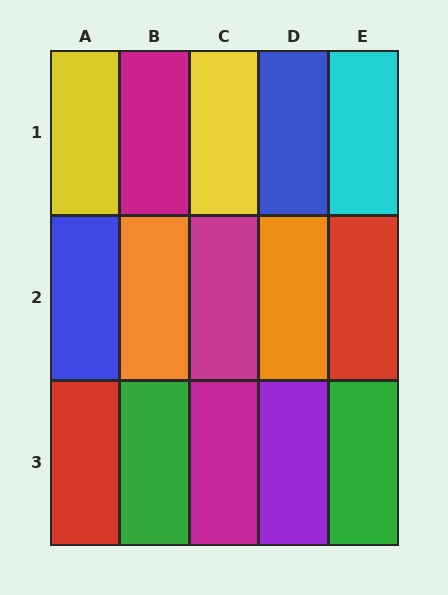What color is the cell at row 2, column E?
Red.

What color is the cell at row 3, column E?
Green.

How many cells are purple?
1 cell is purple.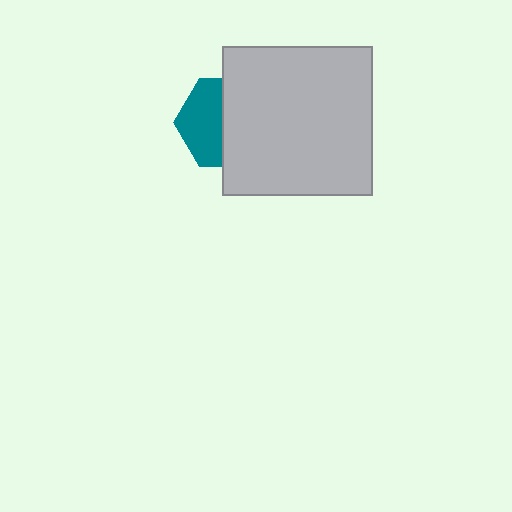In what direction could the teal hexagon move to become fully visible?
The teal hexagon could move left. That would shift it out from behind the light gray square entirely.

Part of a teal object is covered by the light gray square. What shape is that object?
It is a hexagon.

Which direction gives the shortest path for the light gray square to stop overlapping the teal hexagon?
Moving right gives the shortest separation.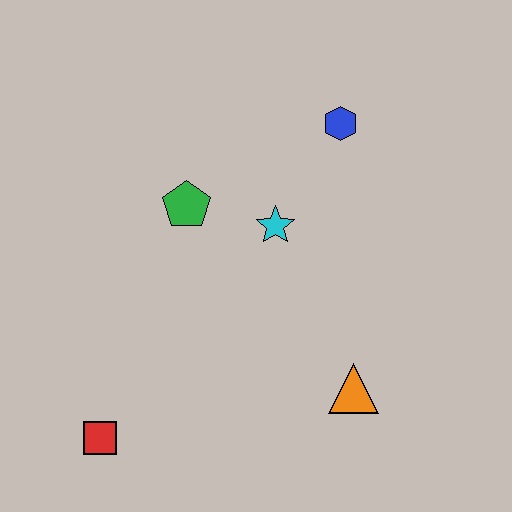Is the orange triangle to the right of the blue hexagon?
Yes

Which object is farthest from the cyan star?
The red square is farthest from the cyan star.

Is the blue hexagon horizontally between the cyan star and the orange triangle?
Yes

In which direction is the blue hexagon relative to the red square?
The blue hexagon is above the red square.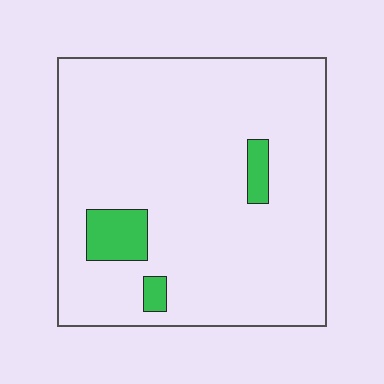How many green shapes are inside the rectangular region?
3.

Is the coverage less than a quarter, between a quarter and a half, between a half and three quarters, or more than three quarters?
Less than a quarter.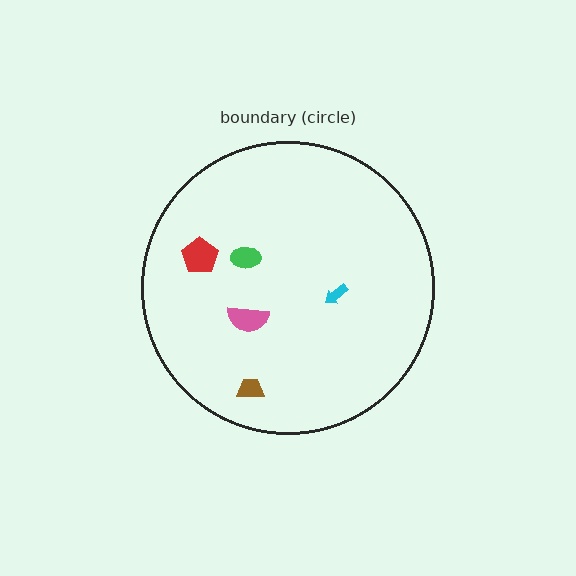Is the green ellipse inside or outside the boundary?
Inside.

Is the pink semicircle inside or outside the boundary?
Inside.